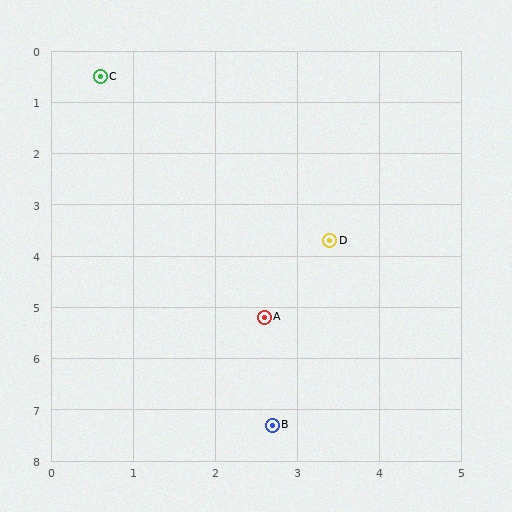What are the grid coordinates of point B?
Point B is at approximately (2.7, 7.3).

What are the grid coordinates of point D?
Point D is at approximately (3.4, 3.7).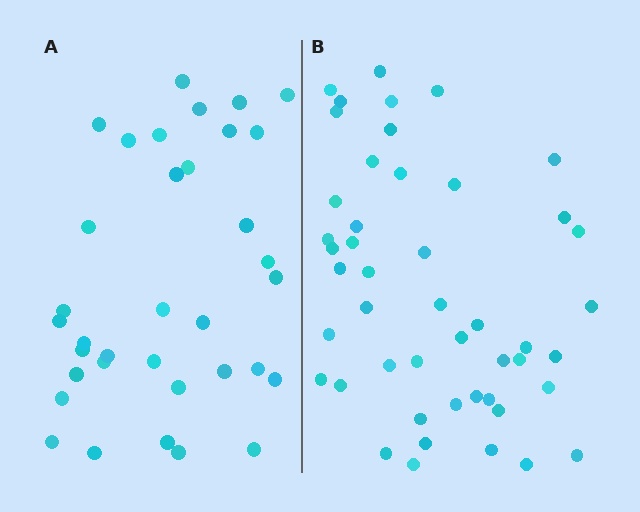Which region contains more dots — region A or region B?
Region B (the right region) has more dots.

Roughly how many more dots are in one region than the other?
Region B has roughly 12 or so more dots than region A.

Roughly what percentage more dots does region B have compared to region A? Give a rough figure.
About 35% more.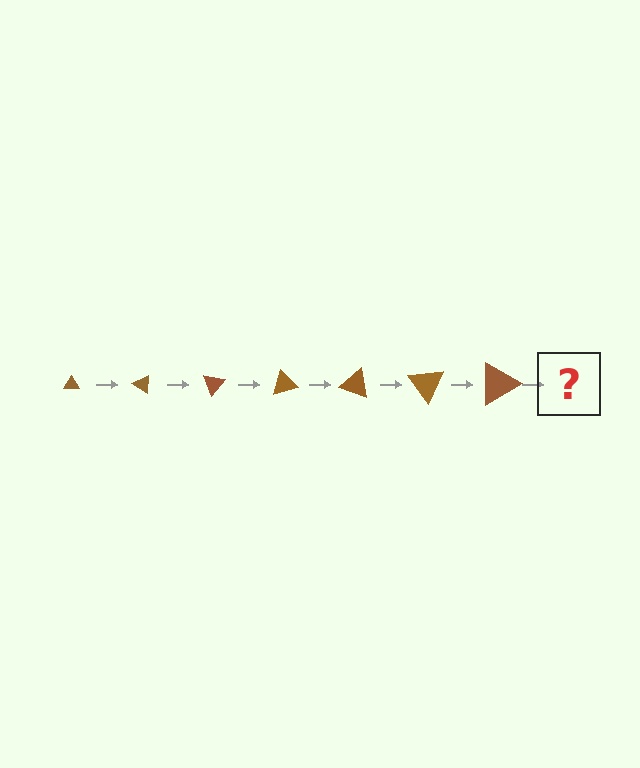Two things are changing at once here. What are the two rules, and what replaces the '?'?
The two rules are that the triangle grows larger each step and it rotates 35 degrees each step. The '?' should be a triangle, larger than the previous one and rotated 245 degrees from the start.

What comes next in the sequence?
The next element should be a triangle, larger than the previous one and rotated 245 degrees from the start.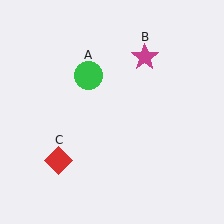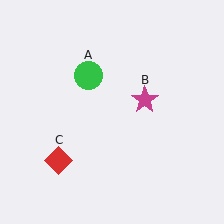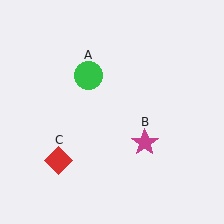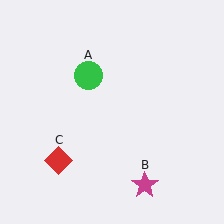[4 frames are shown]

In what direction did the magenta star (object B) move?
The magenta star (object B) moved down.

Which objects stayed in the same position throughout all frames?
Green circle (object A) and red diamond (object C) remained stationary.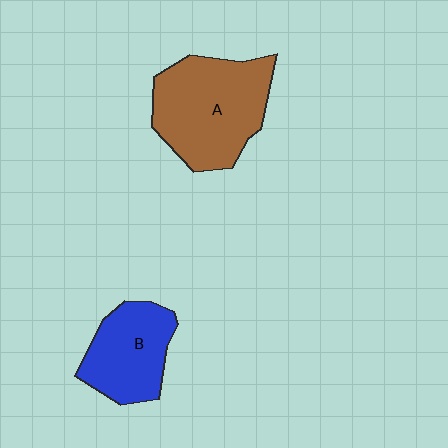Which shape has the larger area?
Shape A (brown).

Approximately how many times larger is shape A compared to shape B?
Approximately 1.5 times.